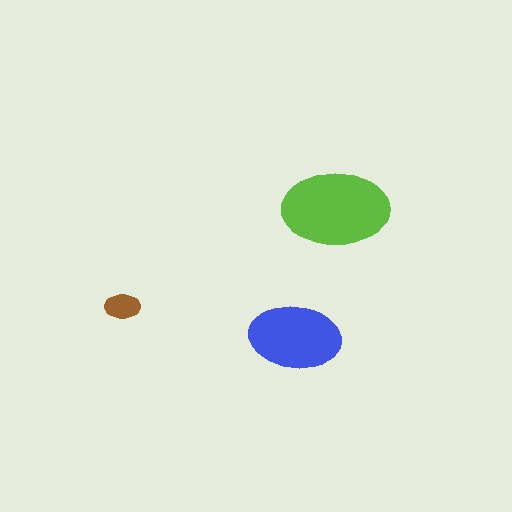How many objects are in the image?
There are 3 objects in the image.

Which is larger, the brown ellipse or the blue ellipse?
The blue one.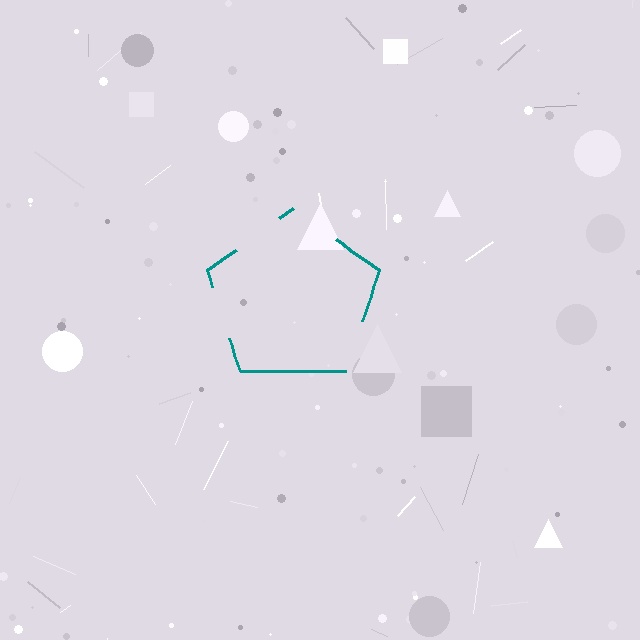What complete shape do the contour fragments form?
The contour fragments form a pentagon.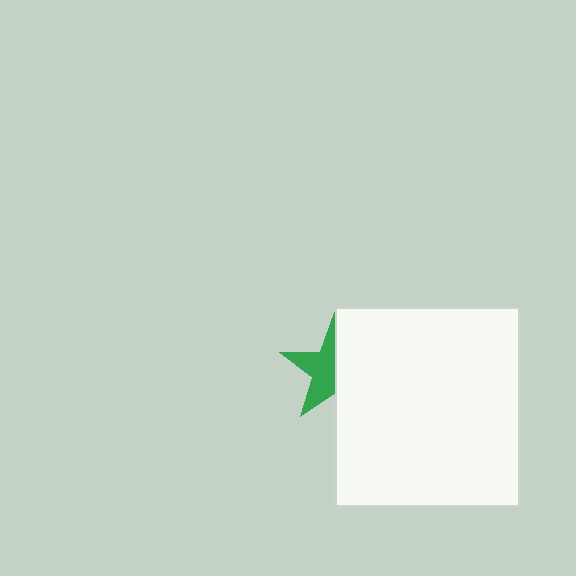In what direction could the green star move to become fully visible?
The green star could move left. That would shift it out from behind the white rectangle entirely.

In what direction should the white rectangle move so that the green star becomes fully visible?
The white rectangle should move right. That is the shortest direction to clear the overlap and leave the green star fully visible.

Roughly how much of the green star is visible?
About half of it is visible (roughly 52%).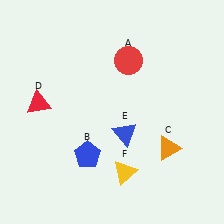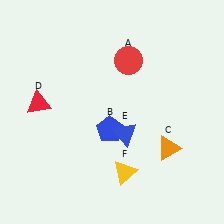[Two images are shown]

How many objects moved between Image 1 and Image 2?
1 object moved between the two images.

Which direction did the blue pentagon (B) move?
The blue pentagon (B) moved up.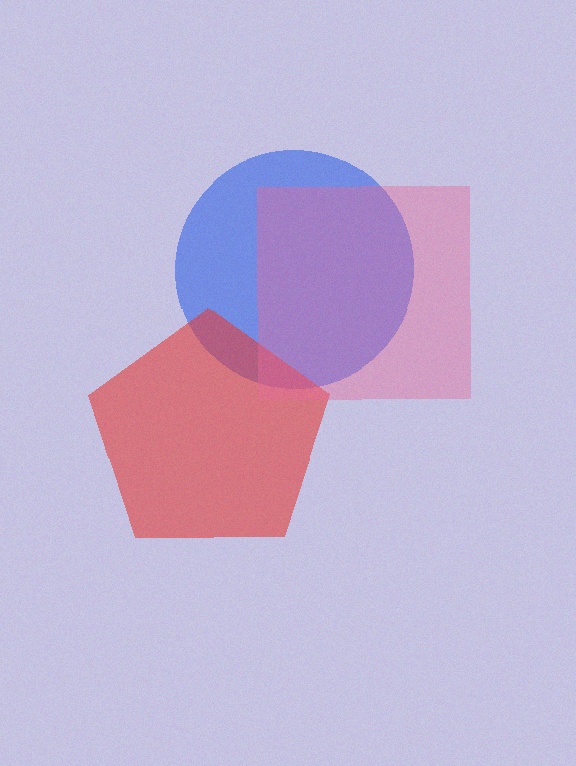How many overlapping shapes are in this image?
There are 3 overlapping shapes in the image.